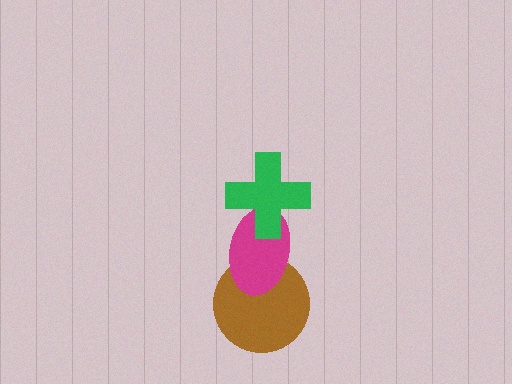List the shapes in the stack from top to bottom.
From top to bottom: the green cross, the magenta ellipse, the brown circle.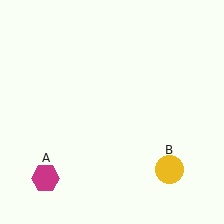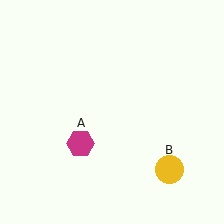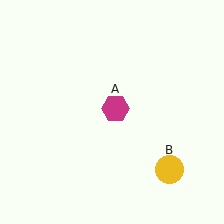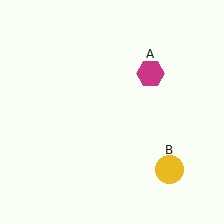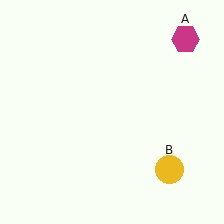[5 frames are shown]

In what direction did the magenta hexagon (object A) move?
The magenta hexagon (object A) moved up and to the right.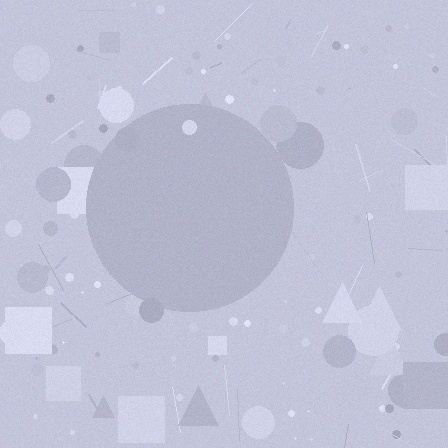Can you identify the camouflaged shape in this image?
The camouflaged shape is a circle.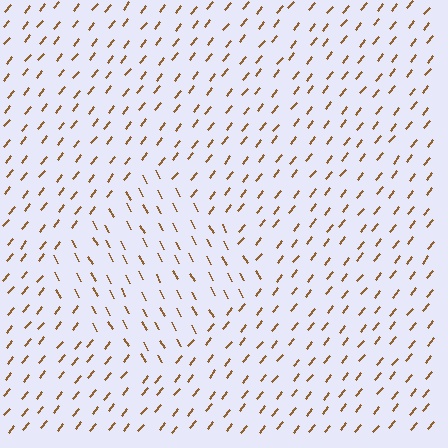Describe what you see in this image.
The image is filled with small brown line segments. A diamond region in the image has lines oriented differently from the surrounding lines, creating a visible texture boundary.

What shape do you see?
I see a diamond.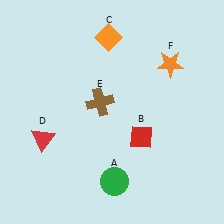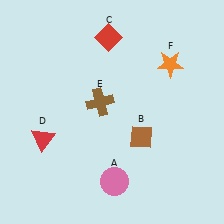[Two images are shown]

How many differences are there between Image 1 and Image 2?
There are 3 differences between the two images.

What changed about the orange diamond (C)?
In Image 1, C is orange. In Image 2, it changed to red.